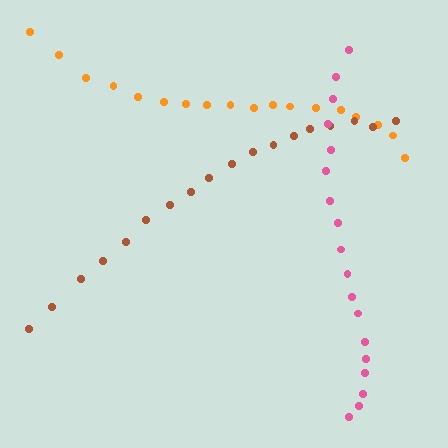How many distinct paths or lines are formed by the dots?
There are 3 distinct paths.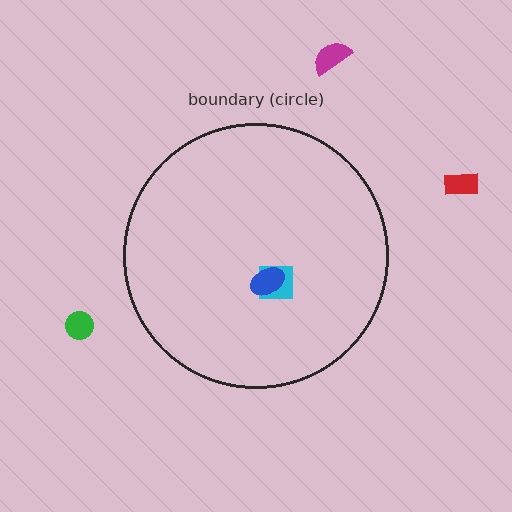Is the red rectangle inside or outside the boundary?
Outside.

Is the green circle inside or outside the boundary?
Outside.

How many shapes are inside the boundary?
2 inside, 3 outside.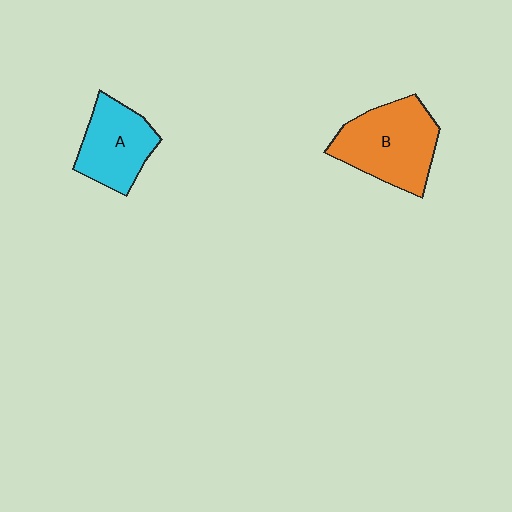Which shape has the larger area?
Shape B (orange).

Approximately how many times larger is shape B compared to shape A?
Approximately 1.3 times.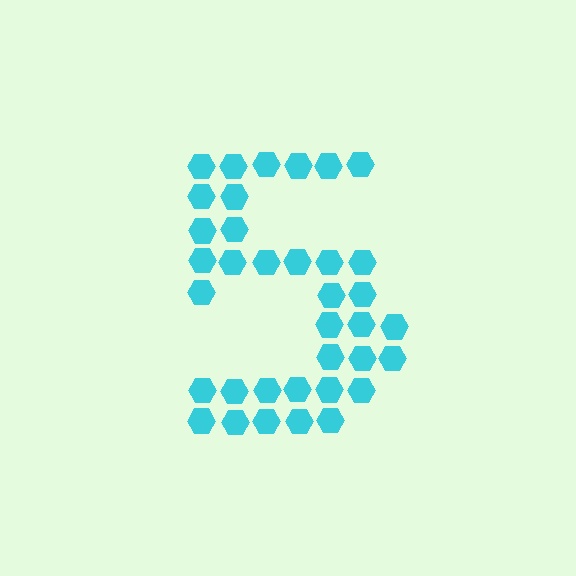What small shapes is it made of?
It is made of small hexagons.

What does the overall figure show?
The overall figure shows the digit 5.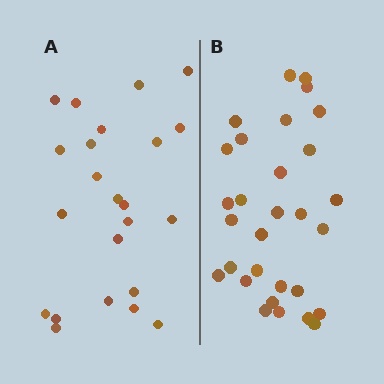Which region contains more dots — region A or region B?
Region B (the right region) has more dots.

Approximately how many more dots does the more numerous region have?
Region B has roughly 8 or so more dots than region A.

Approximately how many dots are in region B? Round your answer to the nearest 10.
About 30 dots.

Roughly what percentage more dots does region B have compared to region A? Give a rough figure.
About 30% more.